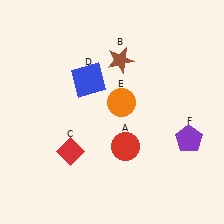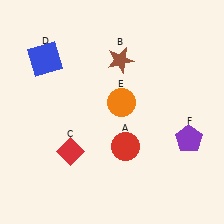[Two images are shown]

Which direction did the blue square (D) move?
The blue square (D) moved left.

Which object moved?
The blue square (D) moved left.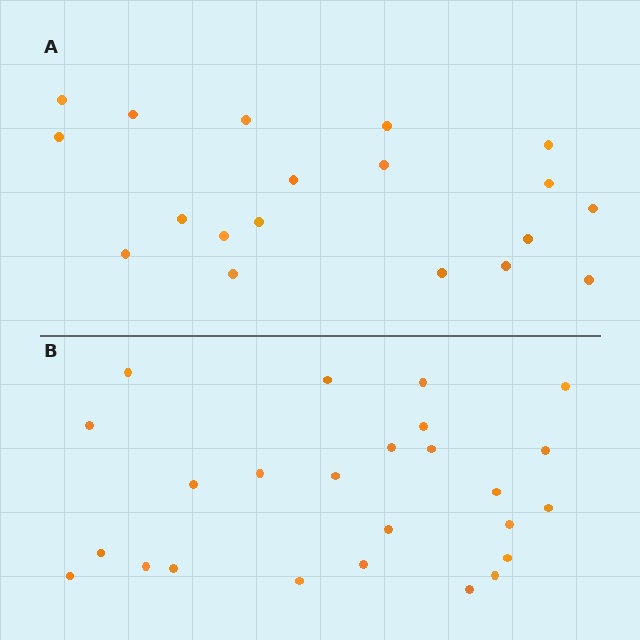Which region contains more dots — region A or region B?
Region B (the bottom region) has more dots.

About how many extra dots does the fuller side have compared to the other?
Region B has about 6 more dots than region A.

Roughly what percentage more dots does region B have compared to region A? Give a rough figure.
About 30% more.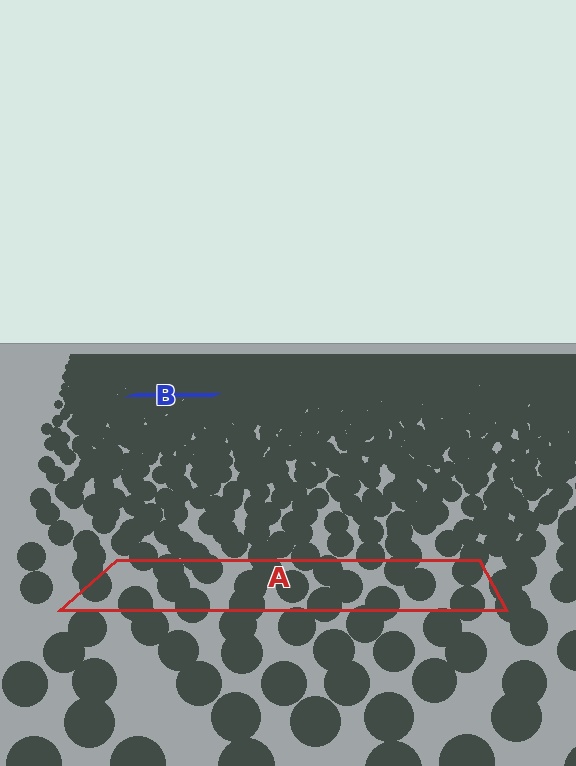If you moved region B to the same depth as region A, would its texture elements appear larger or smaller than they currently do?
They would appear larger. At a closer depth, the same texture elements are projected at a bigger on-screen size.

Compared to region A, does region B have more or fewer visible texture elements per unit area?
Region B has more texture elements per unit area — they are packed more densely because it is farther away.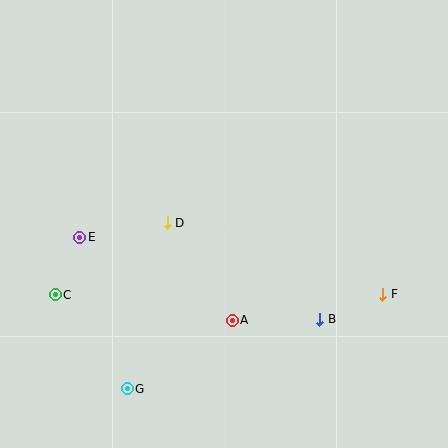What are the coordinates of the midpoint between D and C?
The midpoint between D and C is at (111, 259).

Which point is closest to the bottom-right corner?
Point F is closest to the bottom-right corner.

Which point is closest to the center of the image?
Point D at (167, 223) is closest to the center.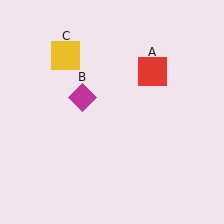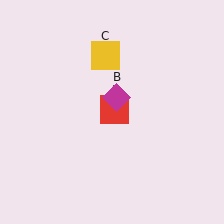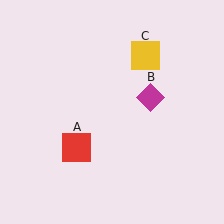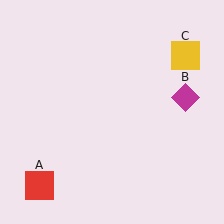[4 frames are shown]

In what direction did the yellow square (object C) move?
The yellow square (object C) moved right.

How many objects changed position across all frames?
3 objects changed position: red square (object A), magenta diamond (object B), yellow square (object C).